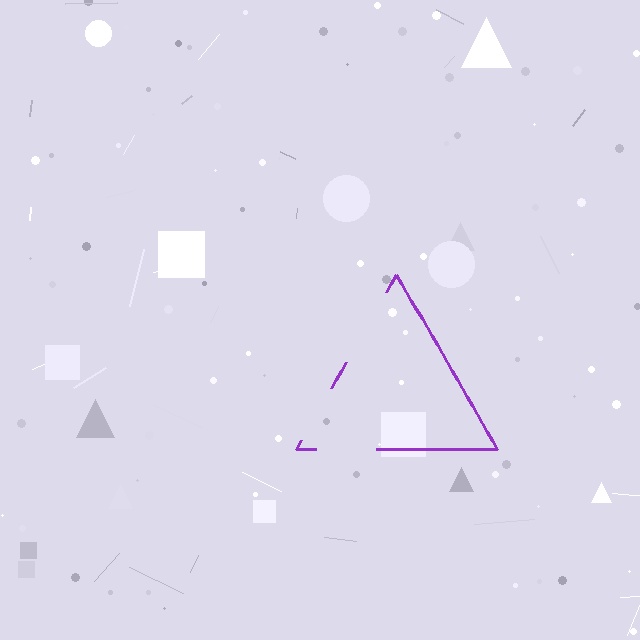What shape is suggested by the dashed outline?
The dashed outline suggests a triangle.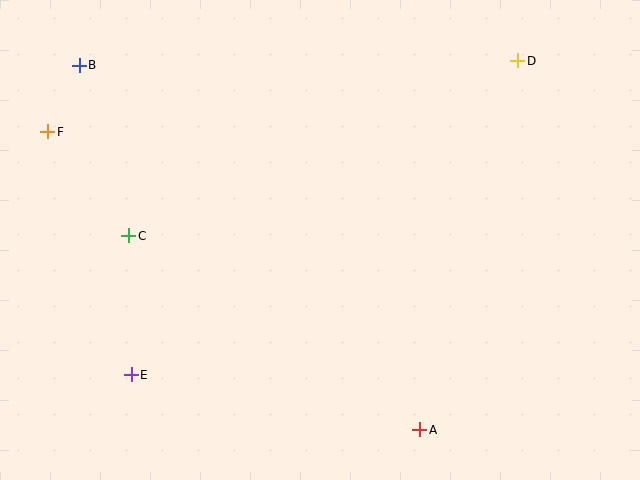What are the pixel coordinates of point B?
Point B is at (79, 65).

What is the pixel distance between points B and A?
The distance between B and A is 499 pixels.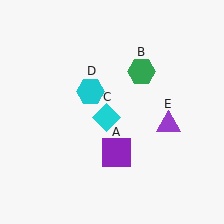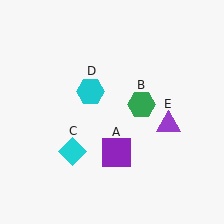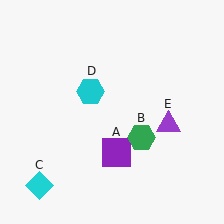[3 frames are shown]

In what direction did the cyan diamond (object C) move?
The cyan diamond (object C) moved down and to the left.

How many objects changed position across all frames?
2 objects changed position: green hexagon (object B), cyan diamond (object C).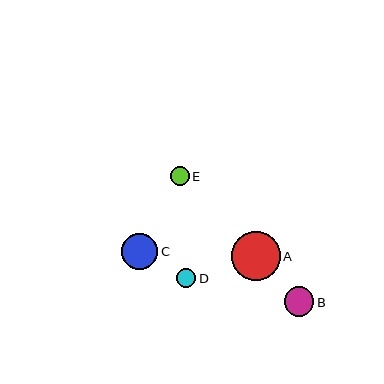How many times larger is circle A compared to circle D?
Circle A is approximately 2.6 times the size of circle D.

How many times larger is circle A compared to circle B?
Circle A is approximately 1.6 times the size of circle B.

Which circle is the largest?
Circle A is the largest with a size of approximately 49 pixels.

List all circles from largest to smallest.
From largest to smallest: A, C, B, D, E.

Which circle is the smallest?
Circle E is the smallest with a size of approximately 19 pixels.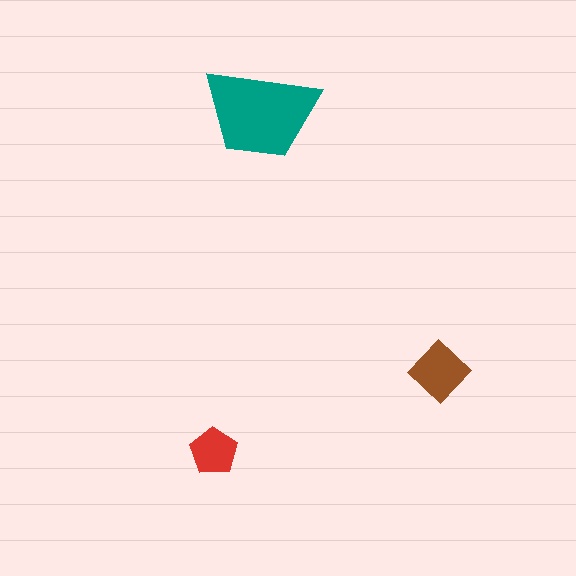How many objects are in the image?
There are 3 objects in the image.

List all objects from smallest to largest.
The red pentagon, the brown diamond, the teal trapezoid.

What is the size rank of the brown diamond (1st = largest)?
2nd.